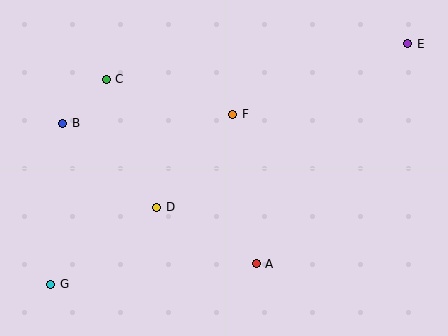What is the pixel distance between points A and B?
The distance between A and B is 239 pixels.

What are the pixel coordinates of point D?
Point D is at (157, 207).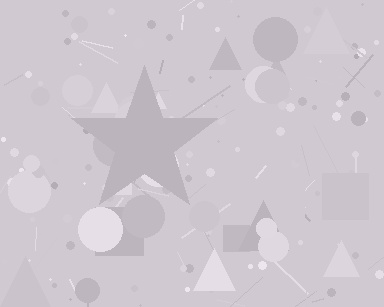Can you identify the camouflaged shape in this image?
The camouflaged shape is a star.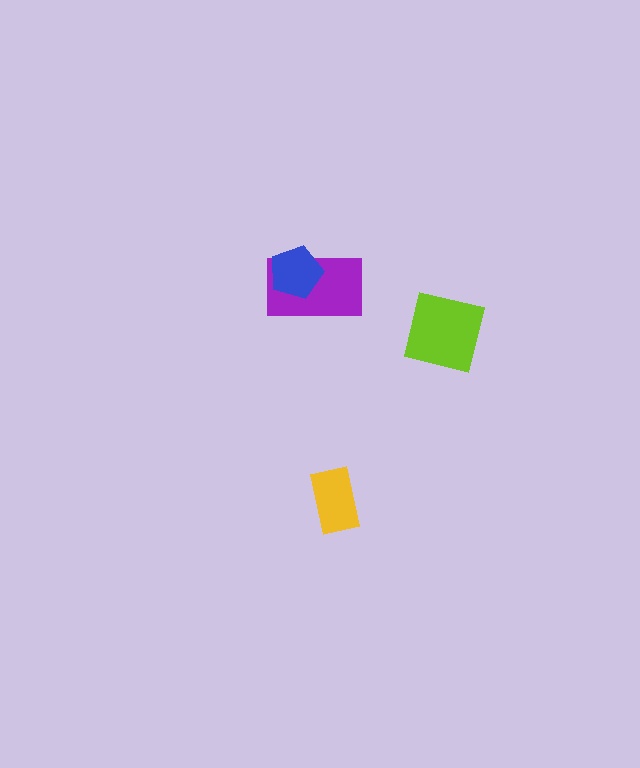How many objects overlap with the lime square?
0 objects overlap with the lime square.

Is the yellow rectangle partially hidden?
No, no other shape covers it.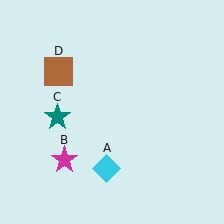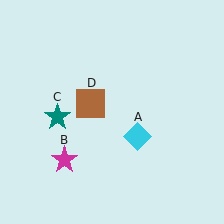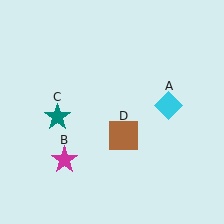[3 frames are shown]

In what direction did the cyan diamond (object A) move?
The cyan diamond (object A) moved up and to the right.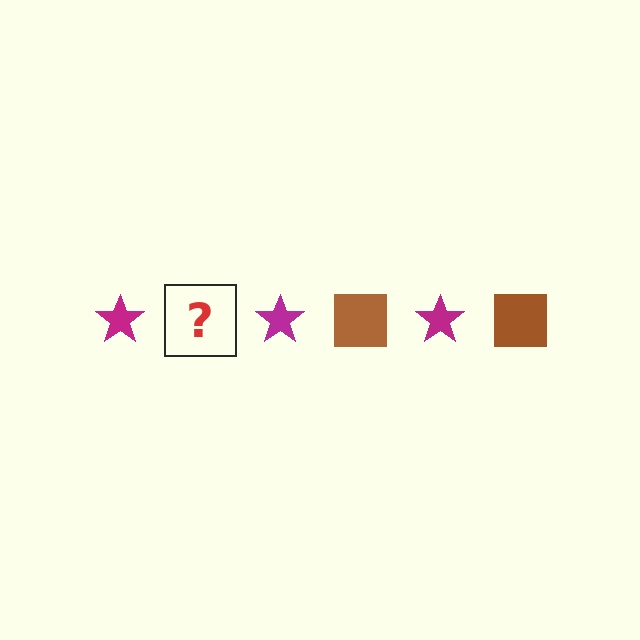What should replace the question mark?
The question mark should be replaced with a brown square.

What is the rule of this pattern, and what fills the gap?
The rule is that the pattern alternates between magenta star and brown square. The gap should be filled with a brown square.